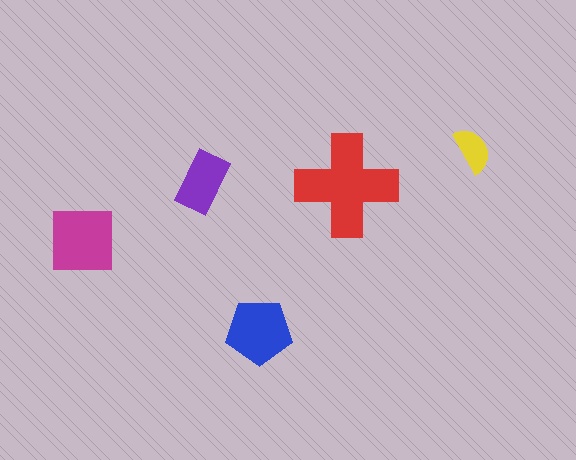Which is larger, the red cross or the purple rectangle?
The red cross.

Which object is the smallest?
The yellow semicircle.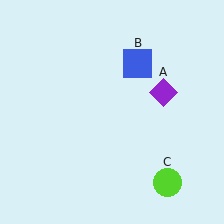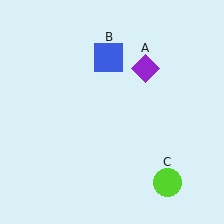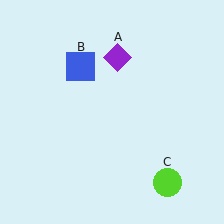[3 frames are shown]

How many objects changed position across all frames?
2 objects changed position: purple diamond (object A), blue square (object B).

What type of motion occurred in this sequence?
The purple diamond (object A), blue square (object B) rotated counterclockwise around the center of the scene.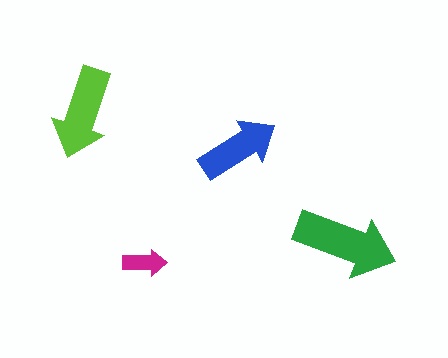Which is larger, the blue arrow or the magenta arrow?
The blue one.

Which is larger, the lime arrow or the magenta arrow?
The lime one.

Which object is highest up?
The lime arrow is topmost.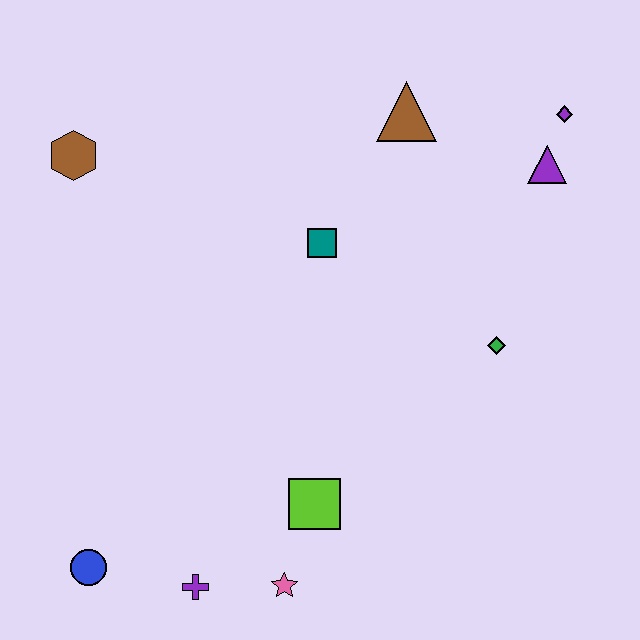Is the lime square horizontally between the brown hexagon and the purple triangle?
Yes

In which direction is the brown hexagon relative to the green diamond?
The brown hexagon is to the left of the green diamond.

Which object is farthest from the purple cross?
The purple diamond is farthest from the purple cross.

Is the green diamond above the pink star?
Yes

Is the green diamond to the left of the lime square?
No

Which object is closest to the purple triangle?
The purple diamond is closest to the purple triangle.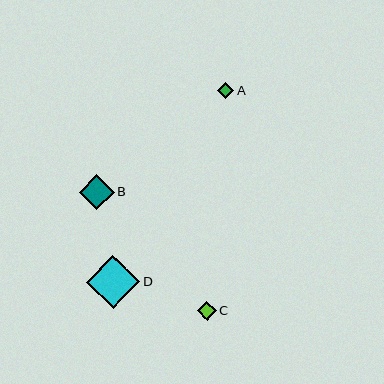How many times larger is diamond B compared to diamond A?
Diamond B is approximately 2.1 times the size of diamond A.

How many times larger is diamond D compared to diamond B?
Diamond D is approximately 1.5 times the size of diamond B.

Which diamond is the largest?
Diamond D is the largest with a size of approximately 53 pixels.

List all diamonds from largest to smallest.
From largest to smallest: D, B, C, A.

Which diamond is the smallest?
Diamond A is the smallest with a size of approximately 16 pixels.